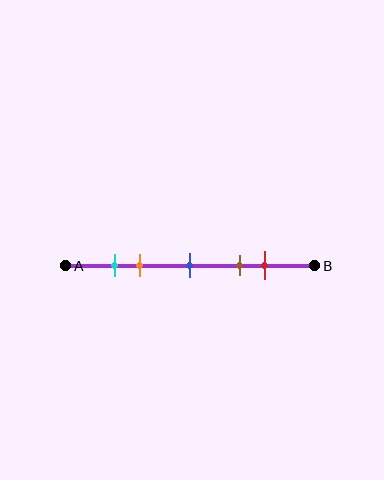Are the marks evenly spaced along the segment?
No, the marks are not evenly spaced.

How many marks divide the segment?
There are 5 marks dividing the segment.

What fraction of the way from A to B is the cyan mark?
The cyan mark is approximately 20% (0.2) of the way from A to B.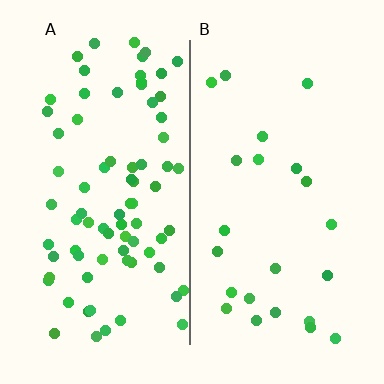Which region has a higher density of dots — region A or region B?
A (the left).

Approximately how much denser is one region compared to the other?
Approximately 3.5× — region A over region B.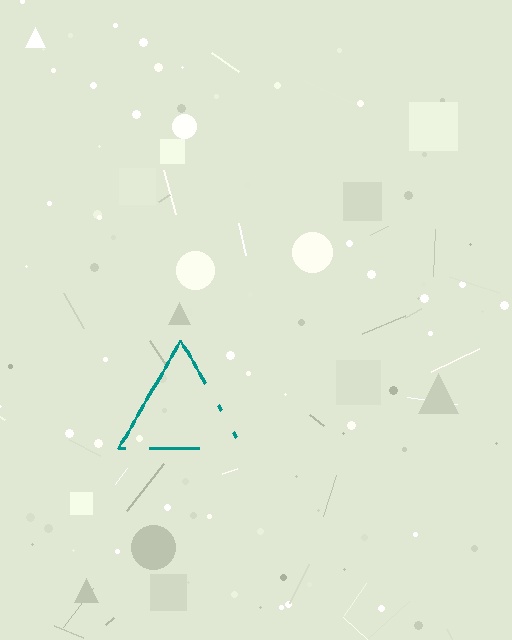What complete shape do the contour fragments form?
The contour fragments form a triangle.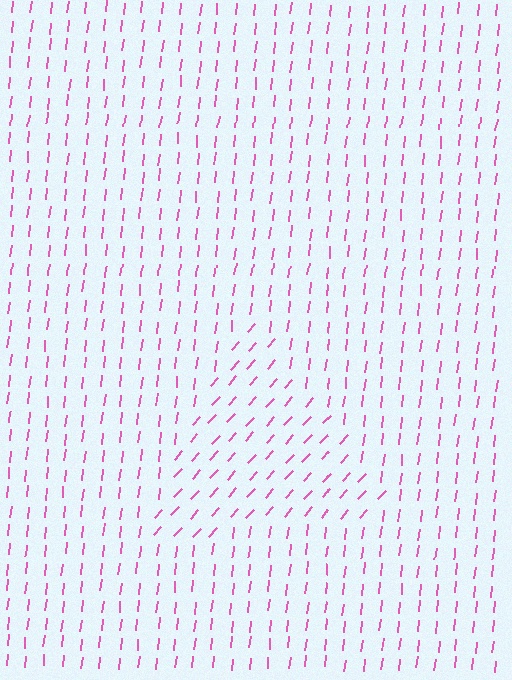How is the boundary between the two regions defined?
The boundary is defined purely by a change in line orientation (approximately 34 degrees difference). All lines are the same color and thickness.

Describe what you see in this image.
The image is filled with small pink line segments. A triangle region in the image has lines oriented differently from the surrounding lines, creating a visible texture boundary.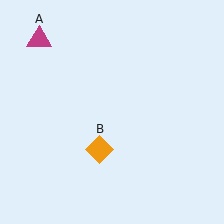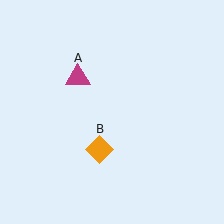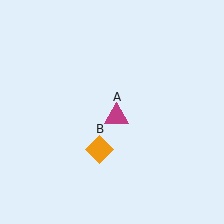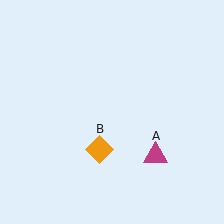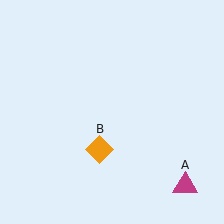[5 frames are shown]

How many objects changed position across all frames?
1 object changed position: magenta triangle (object A).